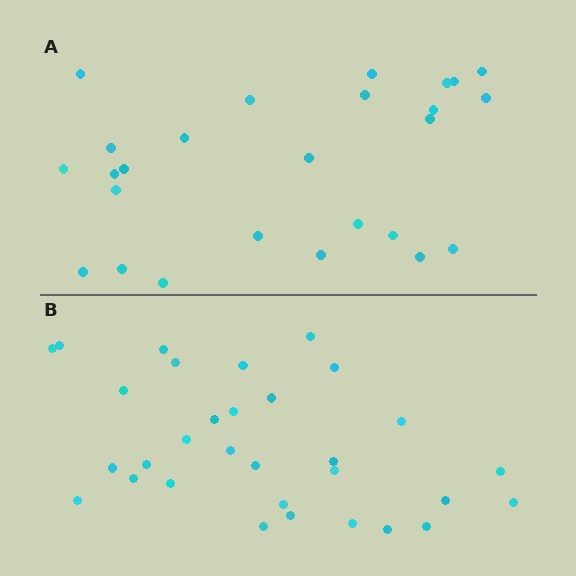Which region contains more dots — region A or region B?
Region B (the bottom region) has more dots.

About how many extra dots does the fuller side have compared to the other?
Region B has about 5 more dots than region A.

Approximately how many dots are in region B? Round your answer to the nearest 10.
About 30 dots. (The exact count is 31, which rounds to 30.)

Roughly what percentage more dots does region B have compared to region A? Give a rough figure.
About 20% more.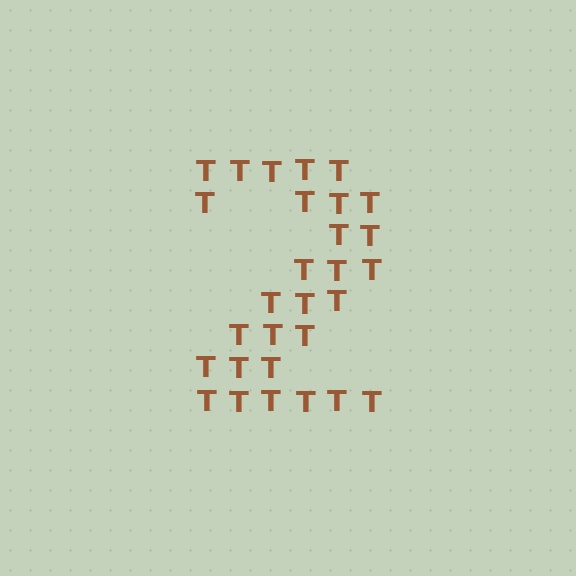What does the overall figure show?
The overall figure shows the digit 2.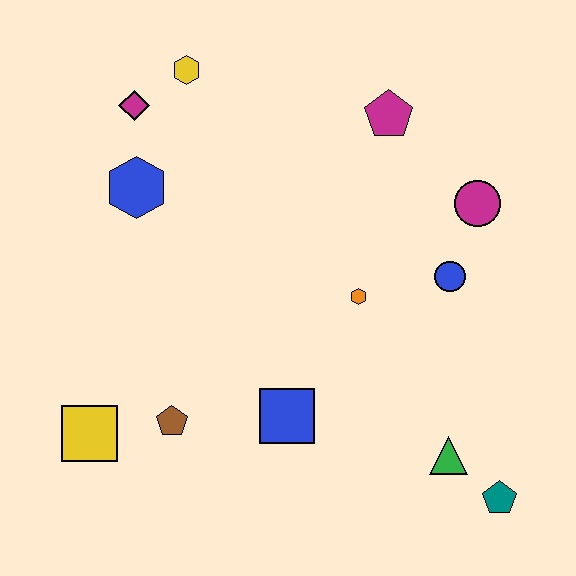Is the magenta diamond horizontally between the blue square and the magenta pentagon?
No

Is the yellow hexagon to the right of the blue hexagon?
Yes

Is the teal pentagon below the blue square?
Yes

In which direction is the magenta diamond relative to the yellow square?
The magenta diamond is above the yellow square.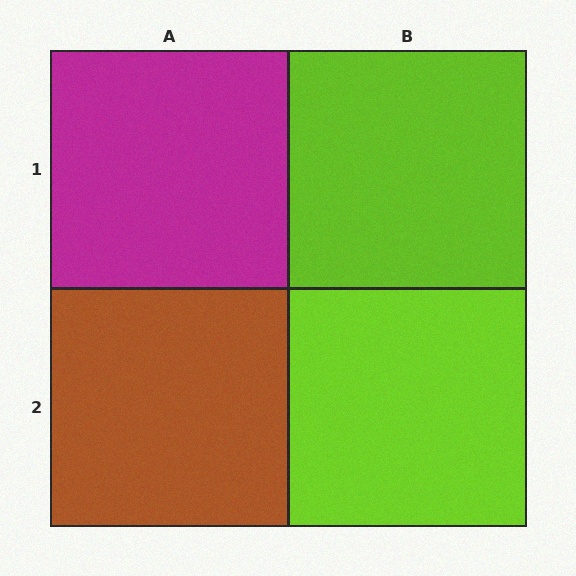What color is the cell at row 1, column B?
Lime.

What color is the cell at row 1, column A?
Magenta.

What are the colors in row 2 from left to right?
Brown, lime.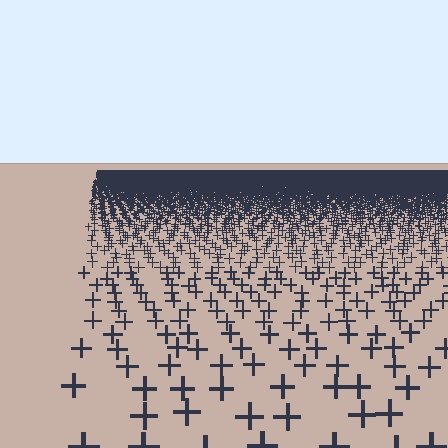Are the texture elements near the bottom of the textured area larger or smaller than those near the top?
Larger. Near the bottom, elements are closer to the viewer and appear at a bigger on-screen size.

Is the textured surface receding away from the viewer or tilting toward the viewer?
The surface is receding away from the viewer. Texture elements get smaller and denser toward the top.